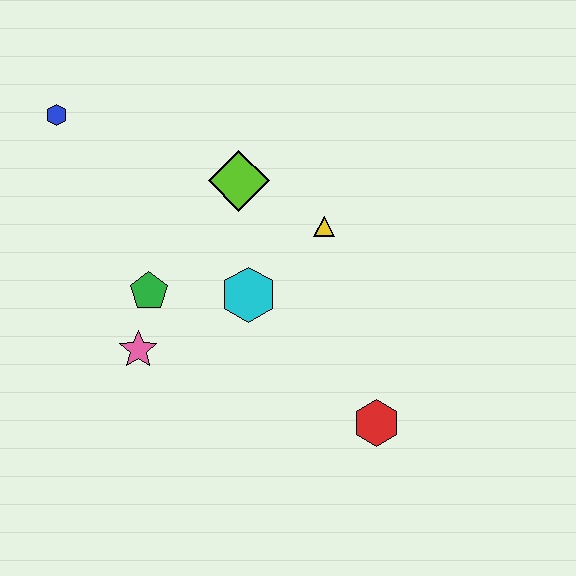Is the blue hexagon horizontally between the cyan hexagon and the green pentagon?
No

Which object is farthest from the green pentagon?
The red hexagon is farthest from the green pentagon.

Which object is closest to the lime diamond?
The yellow triangle is closest to the lime diamond.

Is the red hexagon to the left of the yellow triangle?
No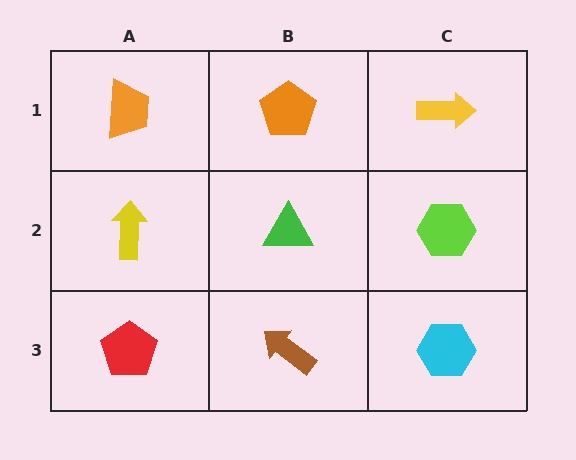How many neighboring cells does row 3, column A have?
2.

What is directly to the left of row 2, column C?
A green triangle.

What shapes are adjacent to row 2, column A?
An orange trapezoid (row 1, column A), a red pentagon (row 3, column A), a green triangle (row 2, column B).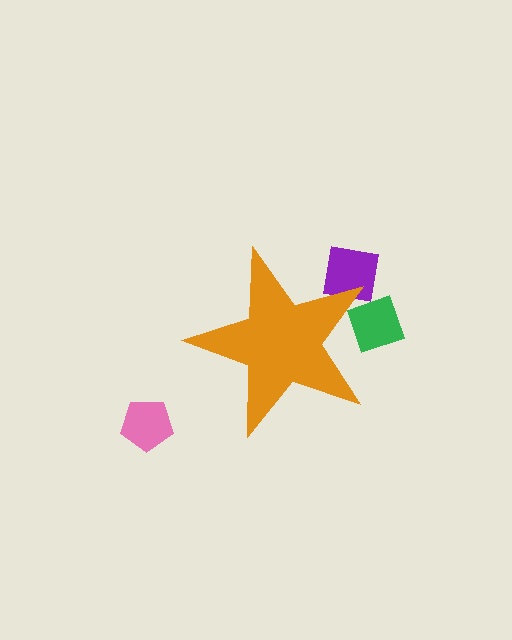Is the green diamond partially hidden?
Yes, the green diamond is partially hidden behind the orange star.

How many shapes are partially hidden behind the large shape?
2 shapes are partially hidden.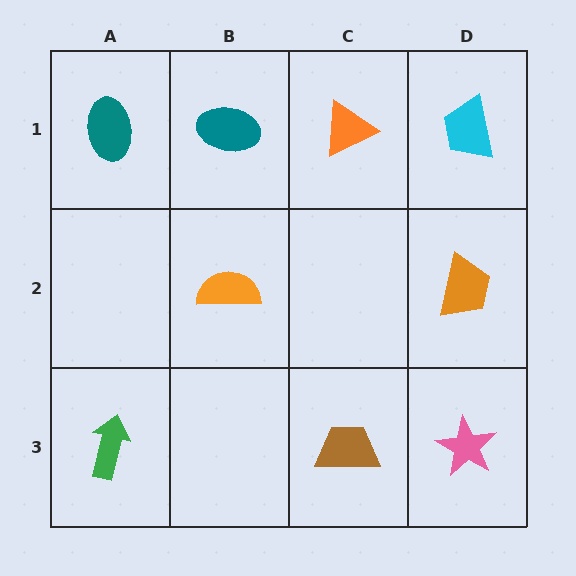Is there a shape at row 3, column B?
No, that cell is empty.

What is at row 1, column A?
A teal ellipse.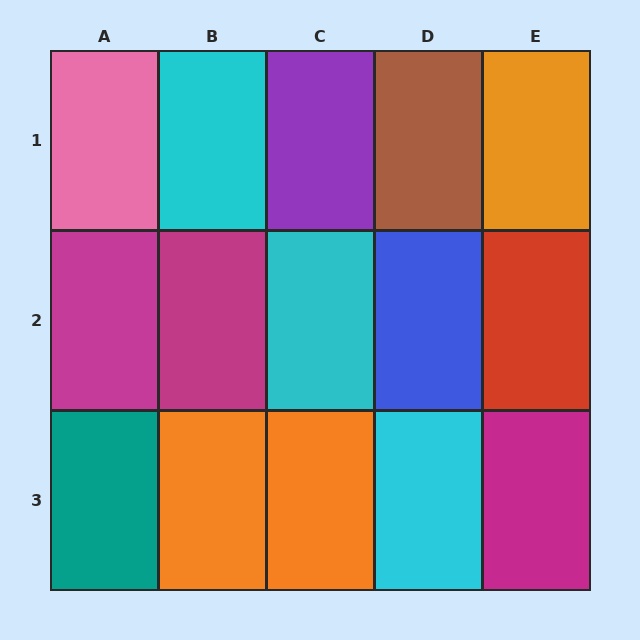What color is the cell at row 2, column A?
Magenta.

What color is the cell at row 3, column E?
Magenta.